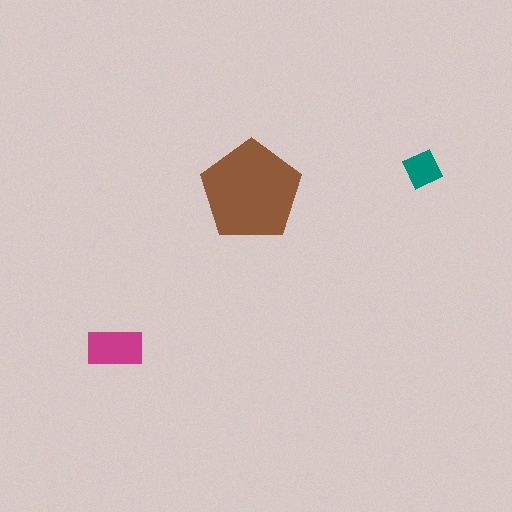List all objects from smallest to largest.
The teal square, the magenta rectangle, the brown pentagon.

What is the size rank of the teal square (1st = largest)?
3rd.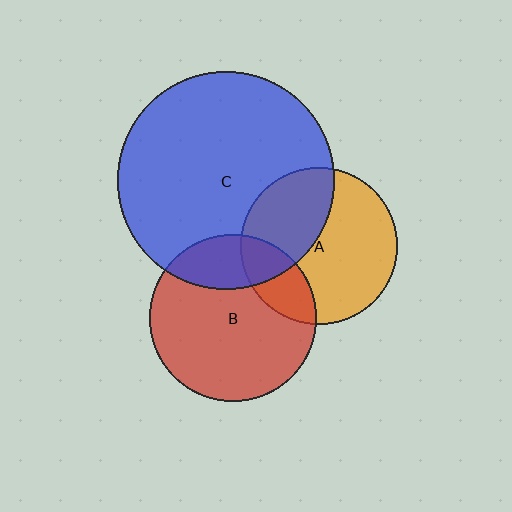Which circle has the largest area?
Circle C (blue).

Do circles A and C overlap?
Yes.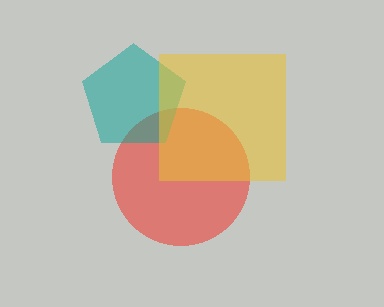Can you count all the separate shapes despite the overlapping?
Yes, there are 3 separate shapes.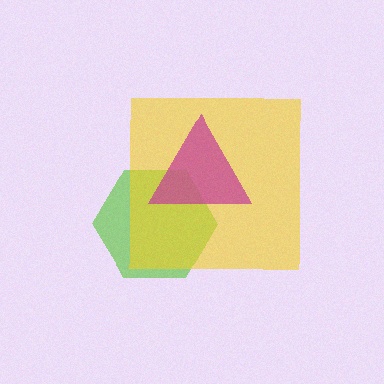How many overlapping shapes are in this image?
There are 3 overlapping shapes in the image.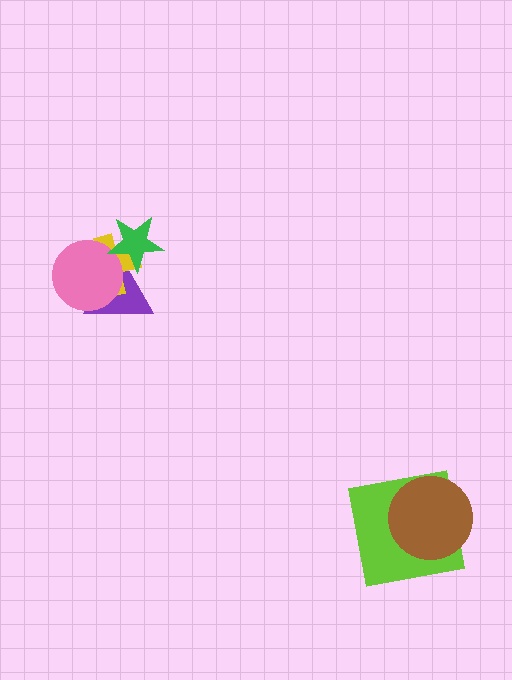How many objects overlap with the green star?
3 objects overlap with the green star.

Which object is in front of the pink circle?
The green star is in front of the pink circle.